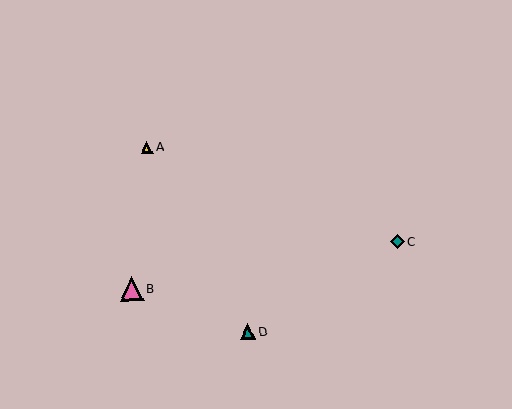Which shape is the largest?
The pink triangle (labeled B) is the largest.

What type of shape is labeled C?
Shape C is a teal diamond.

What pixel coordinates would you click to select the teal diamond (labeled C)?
Click at (397, 242) to select the teal diamond C.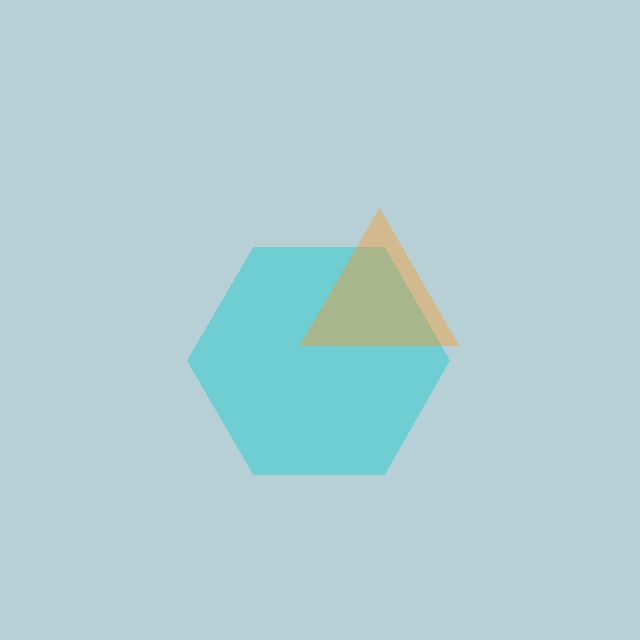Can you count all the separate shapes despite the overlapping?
Yes, there are 2 separate shapes.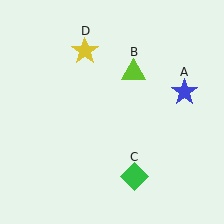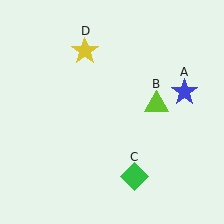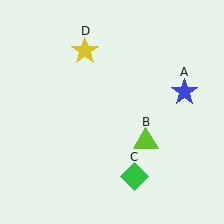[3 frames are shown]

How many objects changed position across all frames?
1 object changed position: lime triangle (object B).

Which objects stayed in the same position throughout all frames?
Blue star (object A) and green diamond (object C) and yellow star (object D) remained stationary.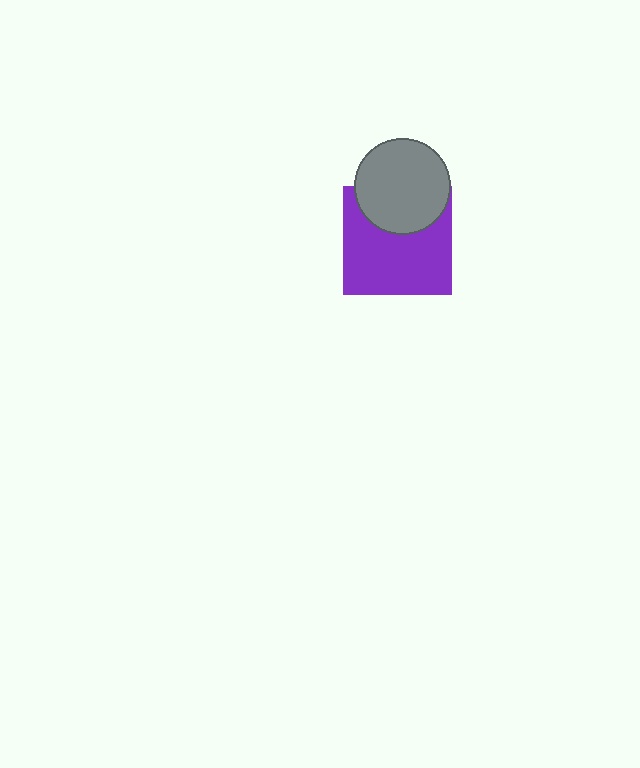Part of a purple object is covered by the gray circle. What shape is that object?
It is a square.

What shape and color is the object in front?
The object in front is a gray circle.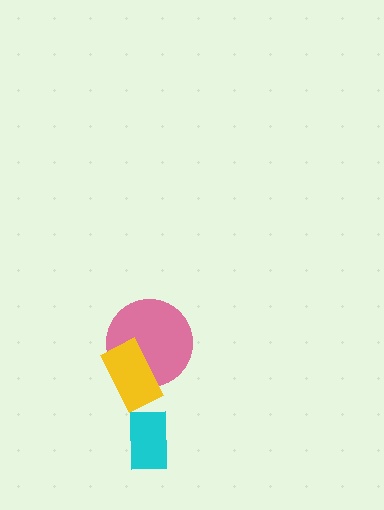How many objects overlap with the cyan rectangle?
0 objects overlap with the cyan rectangle.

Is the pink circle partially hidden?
Yes, it is partially covered by another shape.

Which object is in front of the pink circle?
The yellow rectangle is in front of the pink circle.